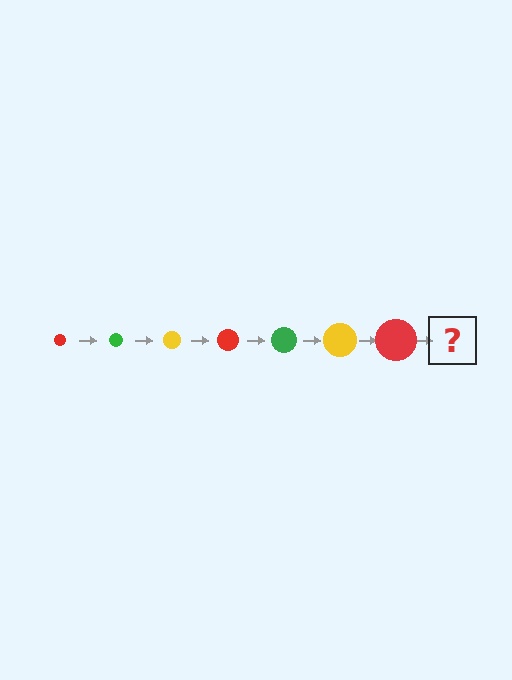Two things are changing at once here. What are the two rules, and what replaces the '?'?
The two rules are that the circle grows larger each step and the color cycles through red, green, and yellow. The '?' should be a green circle, larger than the previous one.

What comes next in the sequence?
The next element should be a green circle, larger than the previous one.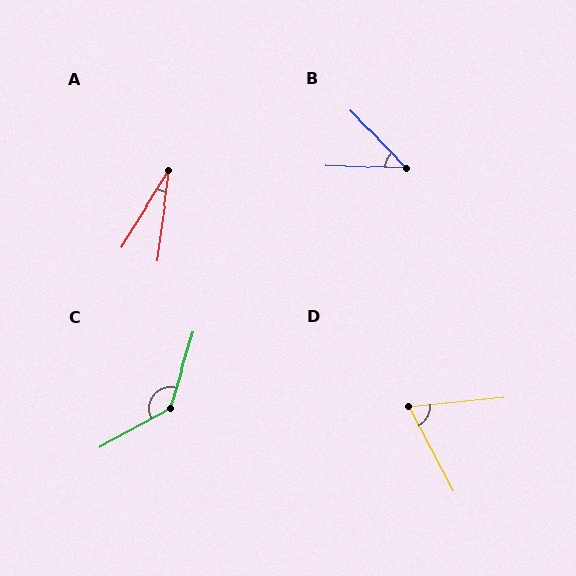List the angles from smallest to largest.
A (25°), B (44°), D (68°), C (136°).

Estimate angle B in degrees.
Approximately 44 degrees.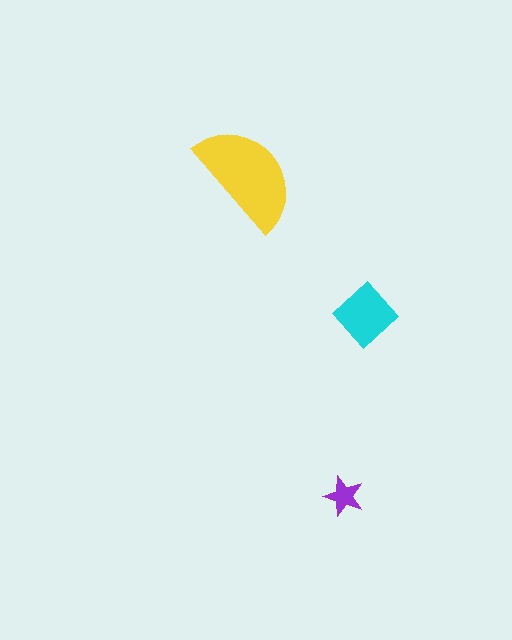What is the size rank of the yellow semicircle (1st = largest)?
1st.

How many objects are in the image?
There are 3 objects in the image.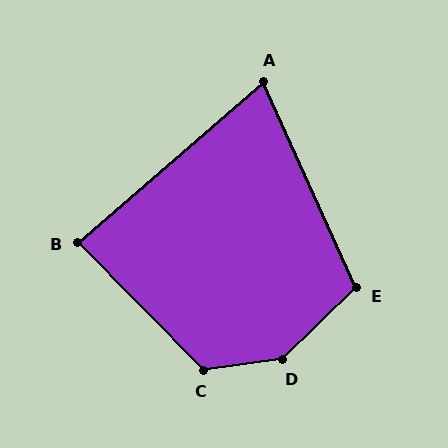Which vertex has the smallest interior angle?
A, at approximately 74 degrees.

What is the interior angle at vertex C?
Approximately 127 degrees (obtuse).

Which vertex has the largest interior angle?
D, at approximately 144 degrees.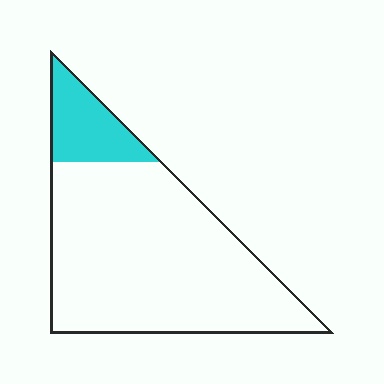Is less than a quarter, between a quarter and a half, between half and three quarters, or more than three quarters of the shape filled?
Less than a quarter.